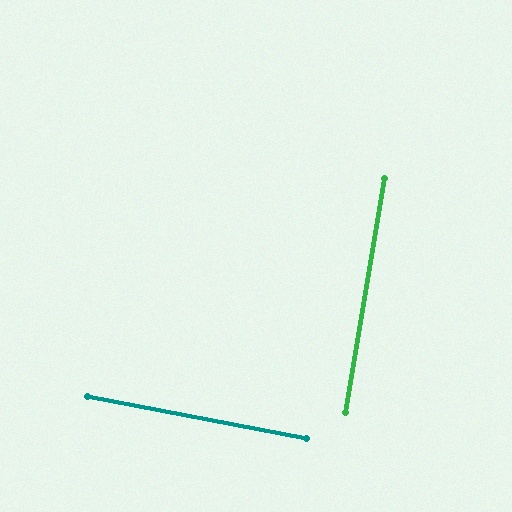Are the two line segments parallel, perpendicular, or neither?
Perpendicular — they meet at approximately 88°.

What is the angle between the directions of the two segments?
Approximately 88 degrees.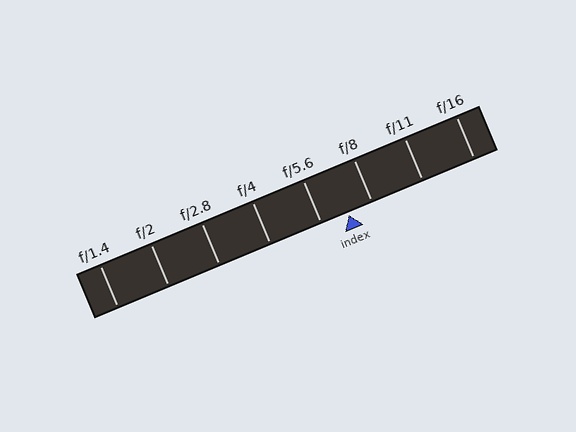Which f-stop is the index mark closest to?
The index mark is closest to f/8.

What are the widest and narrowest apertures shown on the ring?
The widest aperture shown is f/1.4 and the narrowest is f/16.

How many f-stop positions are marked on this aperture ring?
There are 8 f-stop positions marked.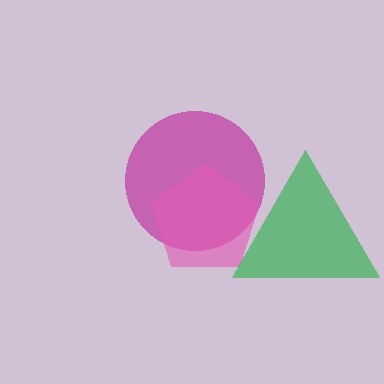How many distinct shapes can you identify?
There are 3 distinct shapes: a magenta circle, a pink pentagon, a green triangle.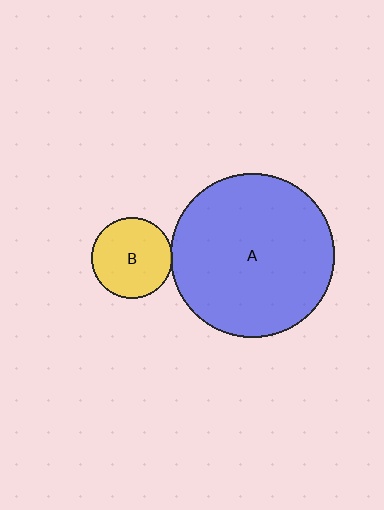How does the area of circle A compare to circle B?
Approximately 4.1 times.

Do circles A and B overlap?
Yes.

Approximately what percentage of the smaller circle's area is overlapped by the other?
Approximately 5%.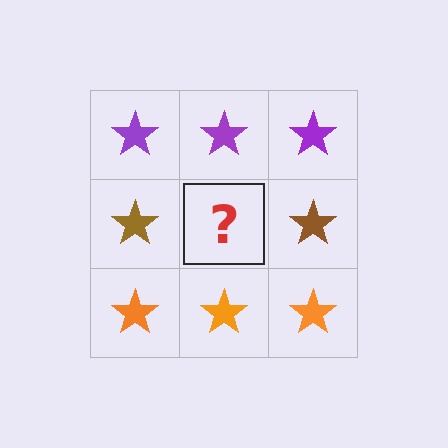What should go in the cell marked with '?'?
The missing cell should contain a brown star.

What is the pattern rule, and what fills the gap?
The rule is that each row has a consistent color. The gap should be filled with a brown star.